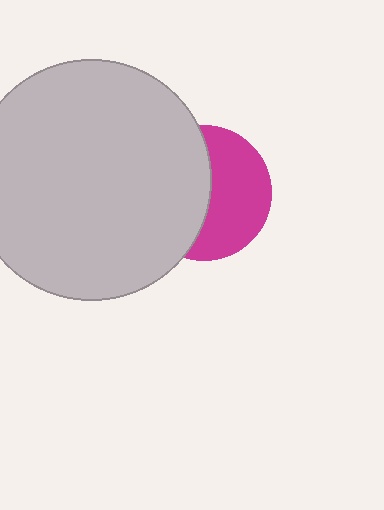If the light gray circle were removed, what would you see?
You would see the complete magenta circle.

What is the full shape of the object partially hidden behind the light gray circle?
The partially hidden object is a magenta circle.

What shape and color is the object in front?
The object in front is a light gray circle.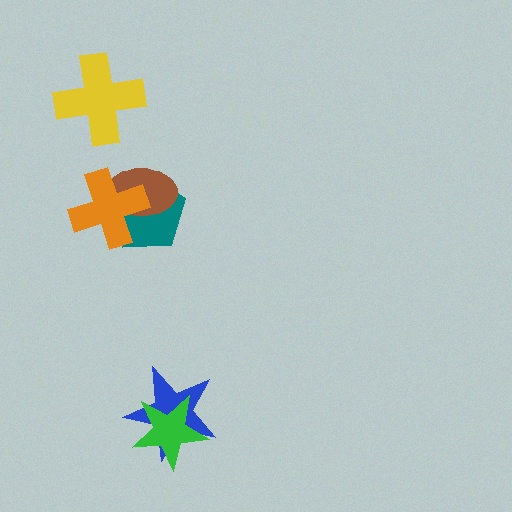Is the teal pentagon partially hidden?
Yes, it is partially covered by another shape.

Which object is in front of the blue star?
The green star is in front of the blue star.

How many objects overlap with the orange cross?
2 objects overlap with the orange cross.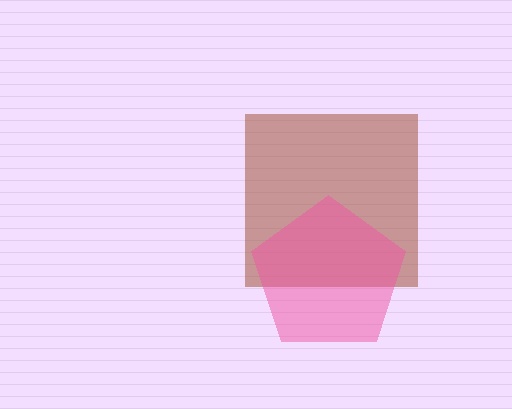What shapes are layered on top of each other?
The layered shapes are: a brown square, a pink pentagon.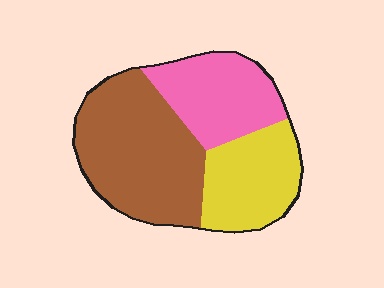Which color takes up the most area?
Brown, at roughly 45%.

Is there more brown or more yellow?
Brown.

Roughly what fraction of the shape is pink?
Pink covers about 25% of the shape.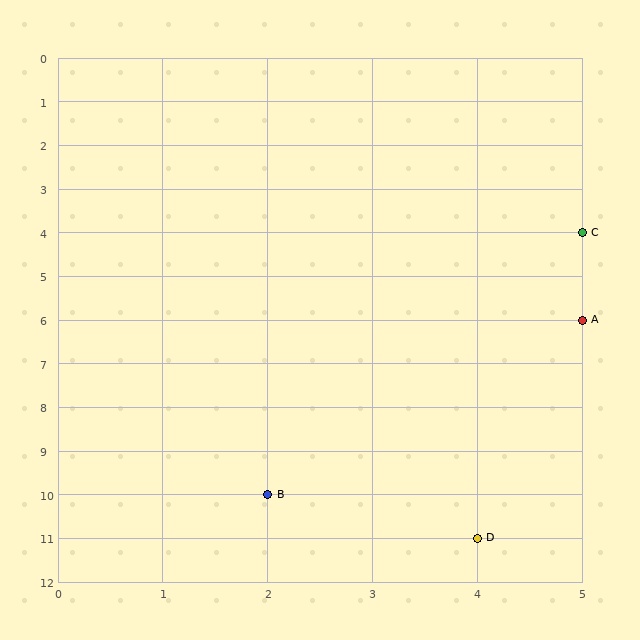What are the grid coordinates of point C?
Point C is at grid coordinates (5, 4).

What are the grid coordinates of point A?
Point A is at grid coordinates (5, 6).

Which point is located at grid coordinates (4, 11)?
Point D is at (4, 11).